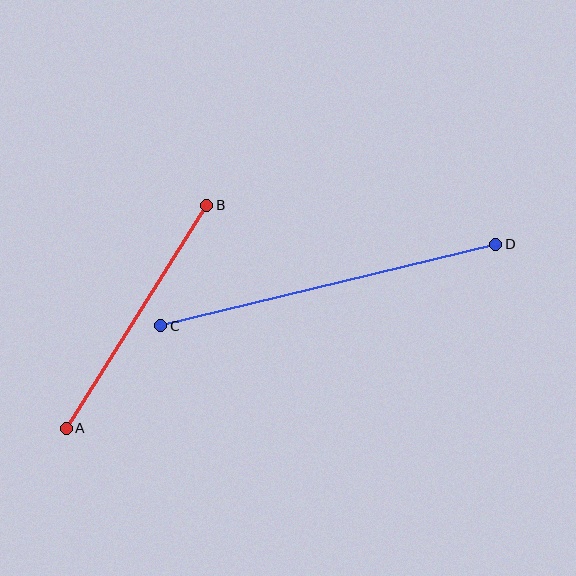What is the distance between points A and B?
The distance is approximately 264 pixels.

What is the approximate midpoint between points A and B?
The midpoint is at approximately (137, 317) pixels.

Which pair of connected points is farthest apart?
Points C and D are farthest apart.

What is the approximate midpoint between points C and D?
The midpoint is at approximately (328, 285) pixels.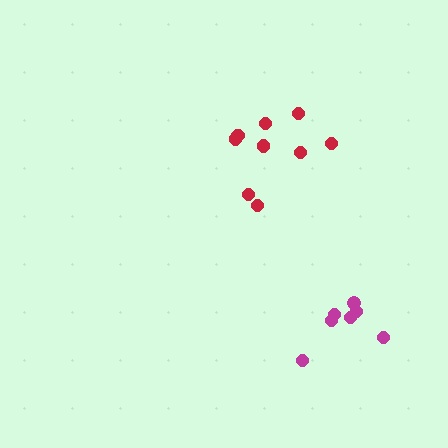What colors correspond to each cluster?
The clusters are colored: red, magenta.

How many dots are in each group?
Group 1: 9 dots, Group 2: 7 dots (16 total).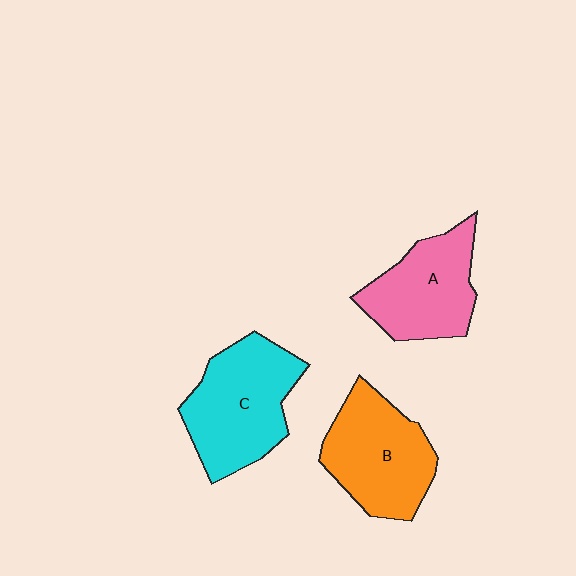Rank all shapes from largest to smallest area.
From largest to smallest: C (cyan), B (orange), A (pink).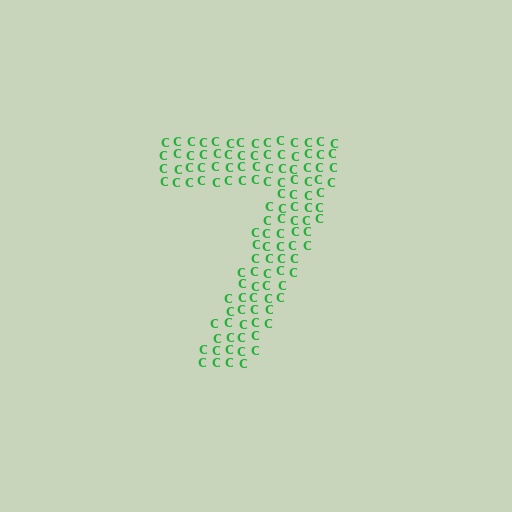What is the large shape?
The large shape is the digit 7.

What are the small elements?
The small elements are letter C's.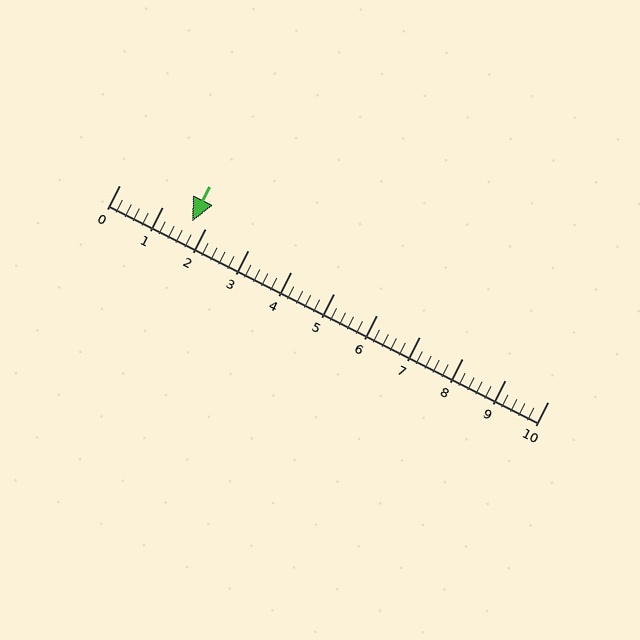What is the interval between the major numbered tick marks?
The major tick marks are spaced 1 units apart.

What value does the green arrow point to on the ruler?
The green arrow points to approximately 1.7.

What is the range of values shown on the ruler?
The ruler shows values from 0 to 10.